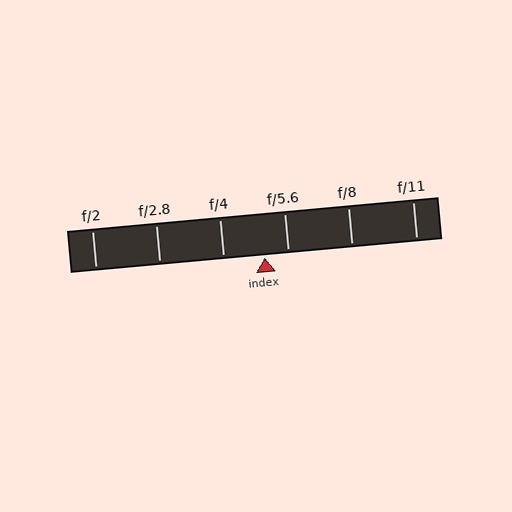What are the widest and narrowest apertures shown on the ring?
The widest aperture shown is f/2 and the narrowest is f/11.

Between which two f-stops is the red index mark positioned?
The index mark is between f/4 and f/5.6.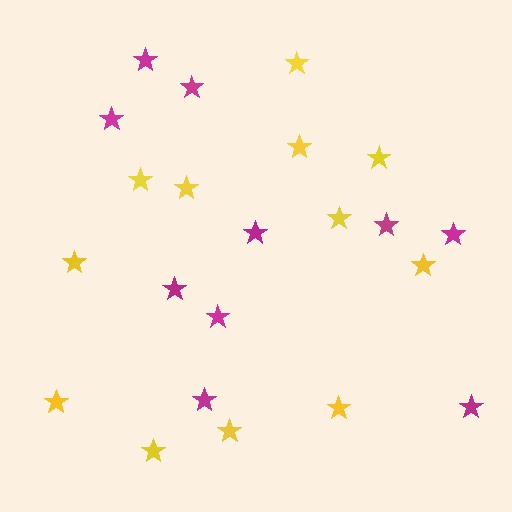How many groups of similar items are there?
There are 2 groups: one group of yellow stars (12) and one group of magenta stars (10).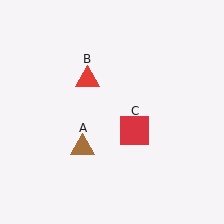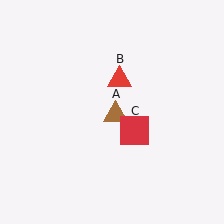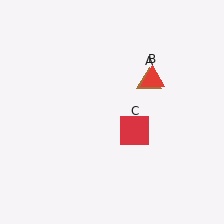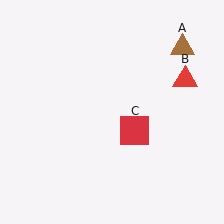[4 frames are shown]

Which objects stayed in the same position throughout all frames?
Red square (object C) remained stationary.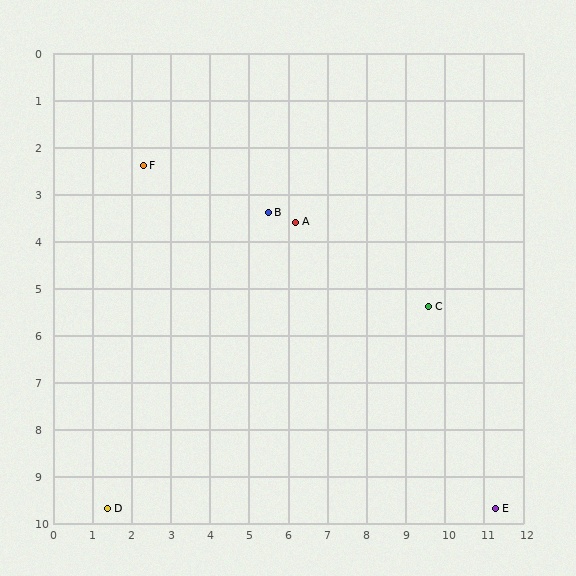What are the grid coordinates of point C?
Point C is at approximately (9.6, 5.4).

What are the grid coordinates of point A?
Point A is at approximately (6.2, 3.6).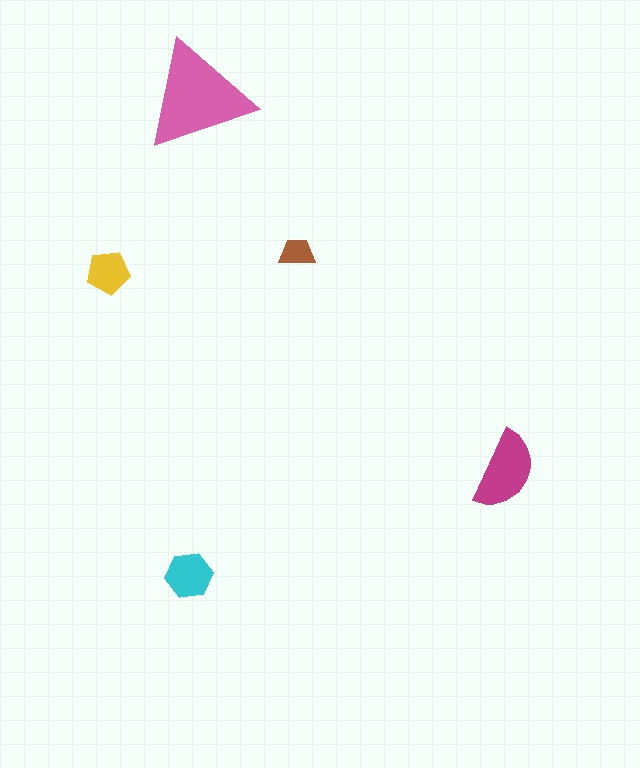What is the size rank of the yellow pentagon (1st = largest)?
4th.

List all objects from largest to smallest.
The pink triangle, the magenta semicircle, the cyan hexagon, the yellow pentagon, the brown trapezoid.